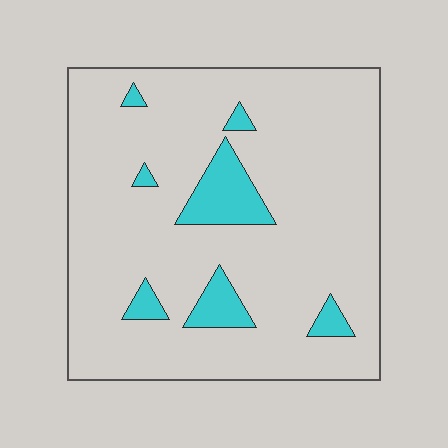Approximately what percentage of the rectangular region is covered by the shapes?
Approximately 10%.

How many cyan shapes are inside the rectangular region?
7.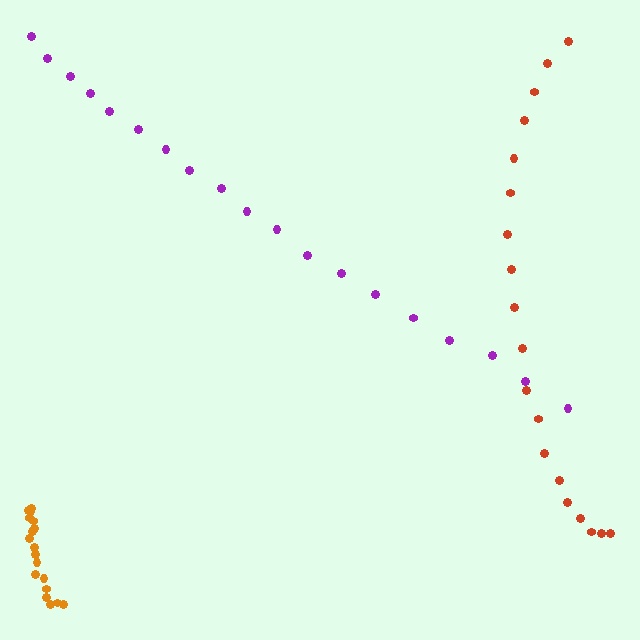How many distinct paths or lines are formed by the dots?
There are 3 distinct paths.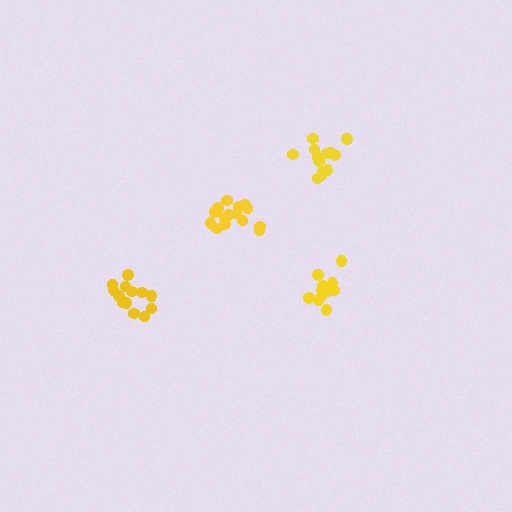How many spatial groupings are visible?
There are 4 spatial groupings.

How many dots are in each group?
Group 1: 15 dots, Group 2: 14 dots, Group 3: 14 dots, Group 4: 14 dots (57 total).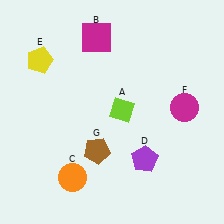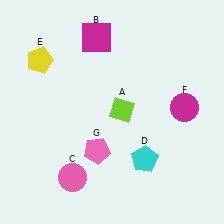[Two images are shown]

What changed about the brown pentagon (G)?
In Image 1, G is brown. In Image 2, it changed to pink.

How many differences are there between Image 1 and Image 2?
There are 3 differences between the two images.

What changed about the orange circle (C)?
In Image 1, C is orange. In Image 2, it changed to pink.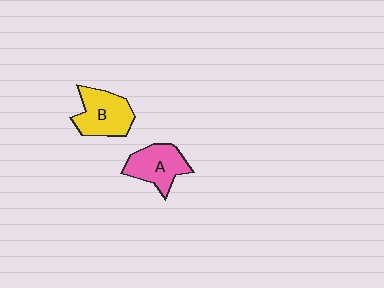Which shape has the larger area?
Shape B (yellow).